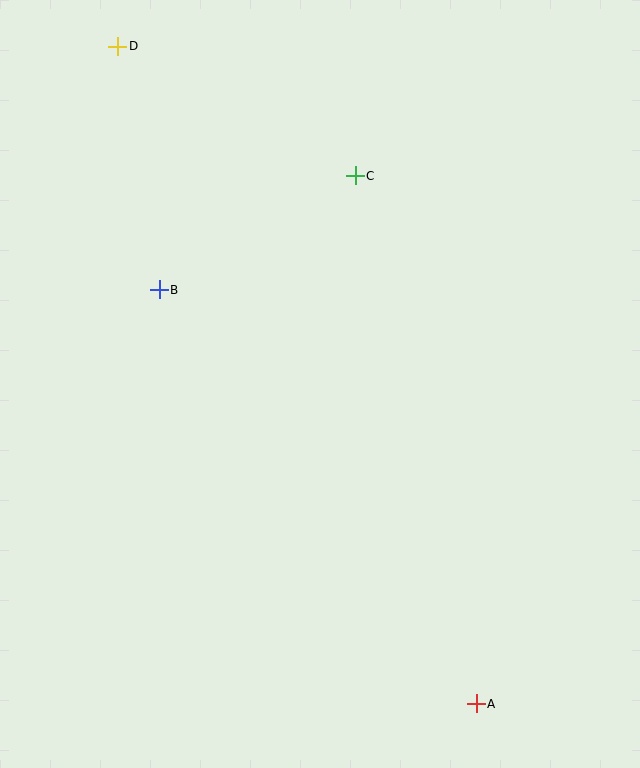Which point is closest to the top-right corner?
Point C is closest to the top-right corner.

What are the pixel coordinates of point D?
Point D is at (118, 46).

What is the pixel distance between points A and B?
The distance between A and B is 522 pixels.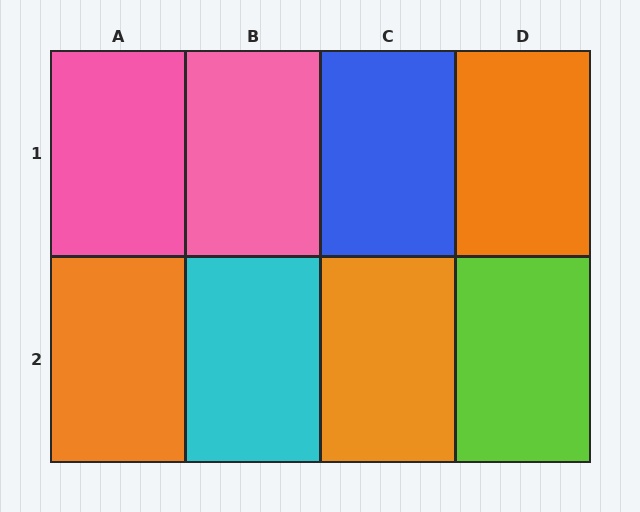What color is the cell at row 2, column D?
Lime.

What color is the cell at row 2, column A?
Orange.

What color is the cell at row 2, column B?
Cyan.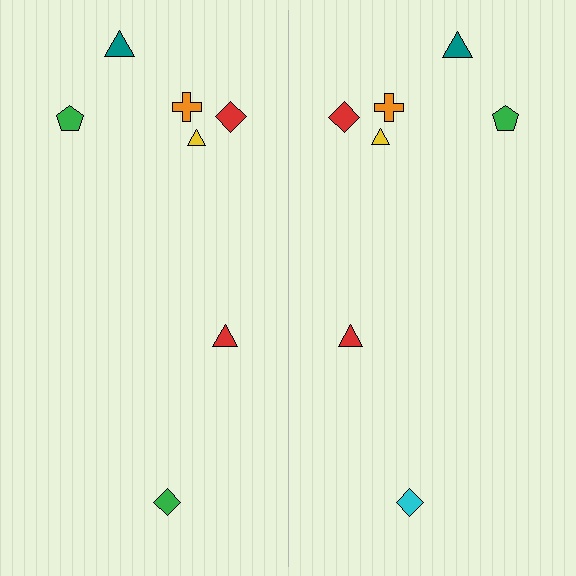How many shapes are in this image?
There are 14 shapes in this image.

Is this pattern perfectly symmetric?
No, the pattern is not perfectly symmetric. The cyan diamond on the right side breaks the symmetry — its mirror counterpart is green.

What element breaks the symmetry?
The cyan diamond on the right side breaks the symmetry — its mirror counterpart is green.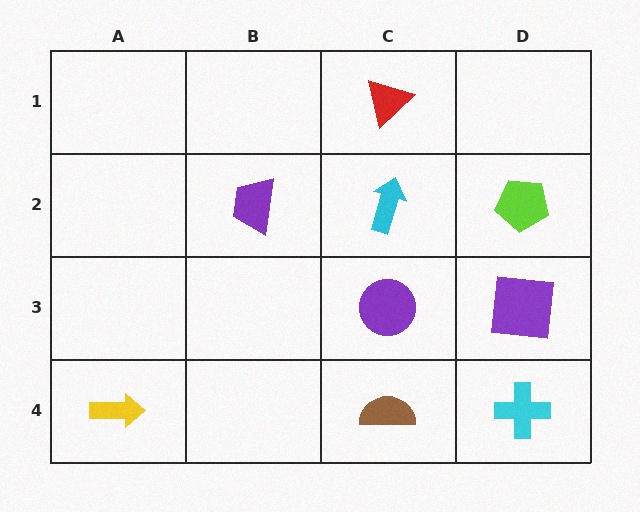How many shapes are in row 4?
3 shapes.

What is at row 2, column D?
A lime pentagon.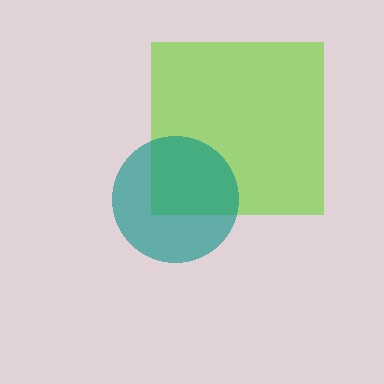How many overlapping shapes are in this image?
There are 2 overlapping shapes in the image.